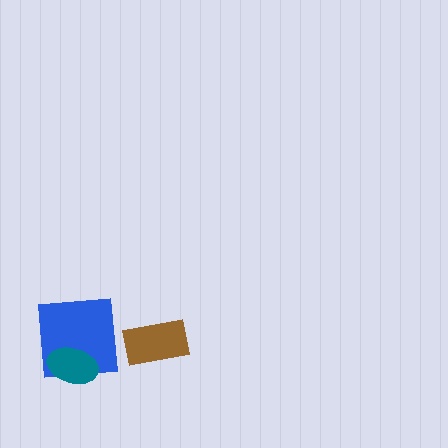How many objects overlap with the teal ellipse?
1 object overlaps with the teal ellipse.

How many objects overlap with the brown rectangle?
0 objects overlap with the brown rectangle.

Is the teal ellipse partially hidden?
No, no other shape covers it.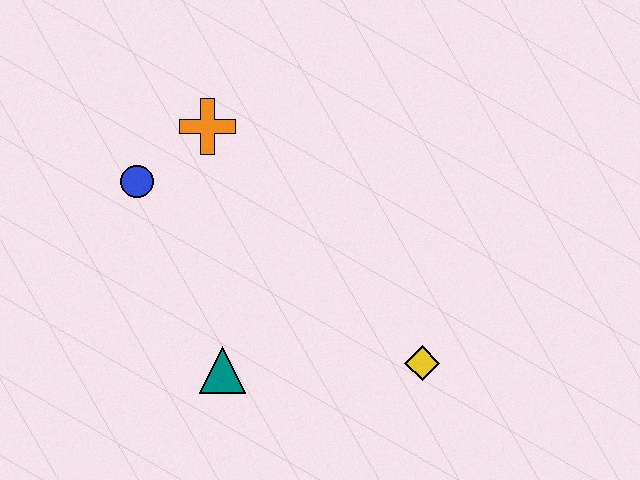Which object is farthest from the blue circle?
The yellow diamond is farthest from the blue circle.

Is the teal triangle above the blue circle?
No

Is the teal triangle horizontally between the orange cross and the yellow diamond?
Yes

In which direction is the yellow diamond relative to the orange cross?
The yellow diamond is below the orange cross.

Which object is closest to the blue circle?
The orange cross is closest to the blue circle.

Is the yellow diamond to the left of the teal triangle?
No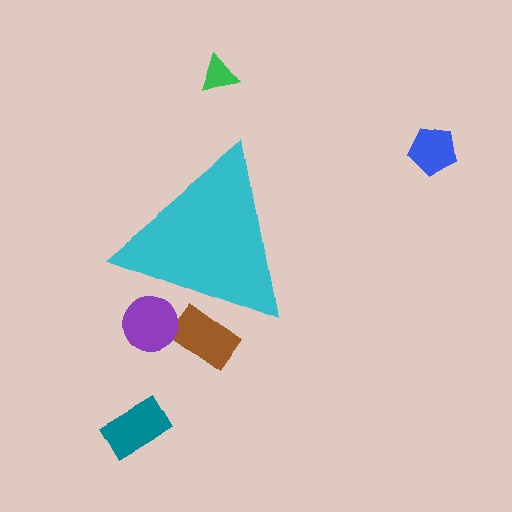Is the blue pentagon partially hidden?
No, the blue pentagon is fully visible.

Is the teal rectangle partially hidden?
No, the teal rectangle is fully visible.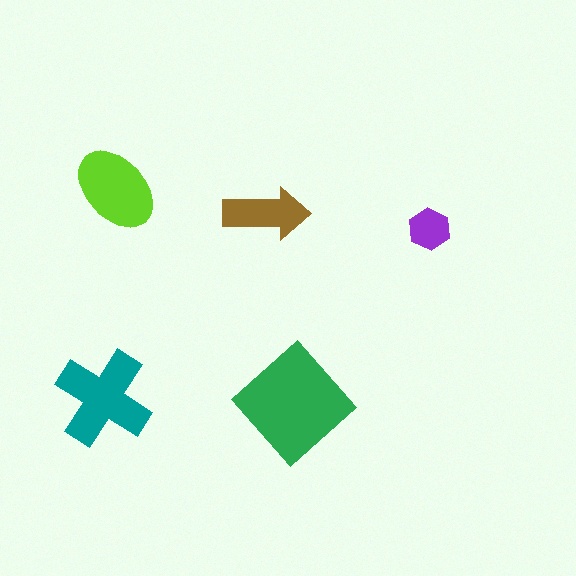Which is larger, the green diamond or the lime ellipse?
The green diamond.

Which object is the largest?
The green diamond.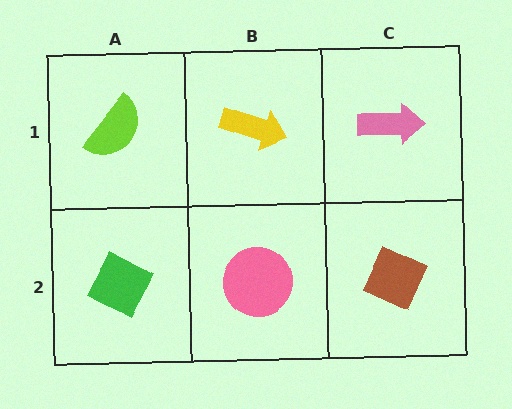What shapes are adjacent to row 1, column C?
A brown diamond (row 2, column C), a yellow arrow (row 1, column B).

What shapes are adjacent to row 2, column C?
A pink arrow (row 1, column C), a pink circle (row 2, column B).